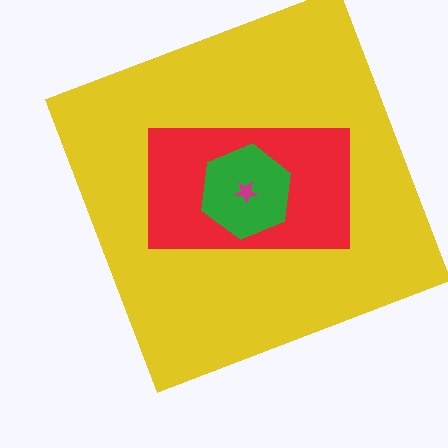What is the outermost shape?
The yellow square.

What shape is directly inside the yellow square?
The red rectangle.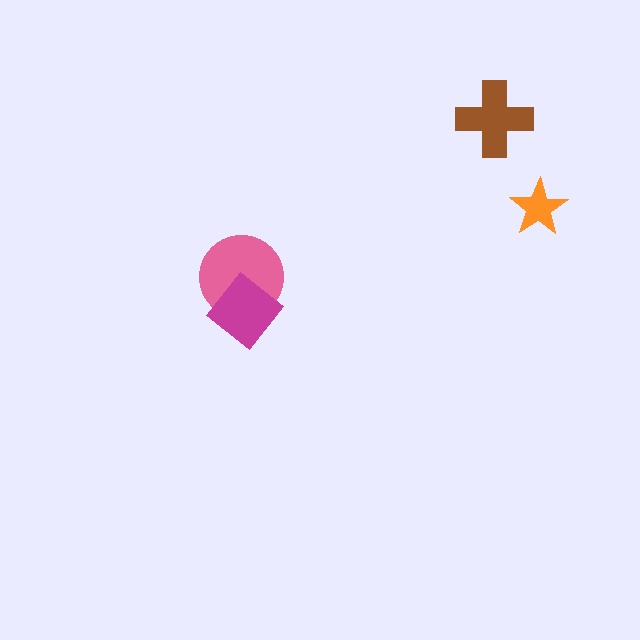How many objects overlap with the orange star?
0 objects overlap with the orange star.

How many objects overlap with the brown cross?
0 objects overlap with the brown cross.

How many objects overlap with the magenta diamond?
1 object overlaps with the magenta diamond.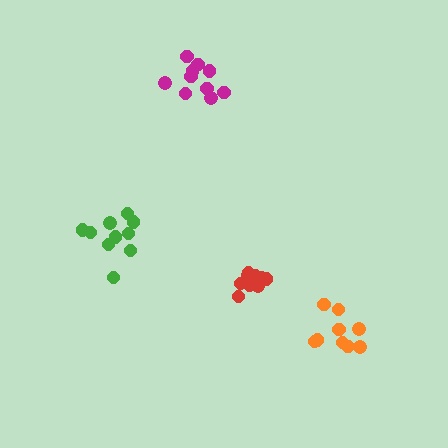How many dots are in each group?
Group 1: 9 dots, Group 2: 9 dots, Group 3: 10 dots, Group 4: 10 dots (38 total).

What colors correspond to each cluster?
The clusters are colored: red, orange, green, magenta.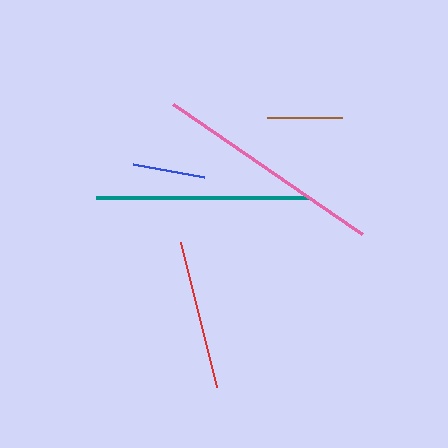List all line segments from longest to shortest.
From longest to shortest: pink, teal, red, brown, blue.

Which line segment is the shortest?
The blue line is the shortest at approximately 71 pixels.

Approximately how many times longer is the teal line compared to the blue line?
The teal line is approximately 3.0 times the length of the blue line.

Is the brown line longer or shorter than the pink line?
The pink line is longer than the brown line.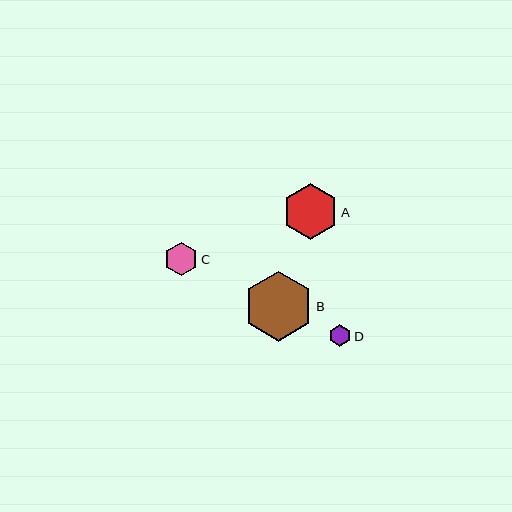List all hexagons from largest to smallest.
From largest to smallest: B, A, C, D.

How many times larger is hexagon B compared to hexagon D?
Hexagon B is approximately 3.2 times the size of hexagon D.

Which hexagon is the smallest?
Hexagon D is the smallest with a size of approximately 22 pixels.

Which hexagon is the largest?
Hexagon B is the largest with a size of approximately 70 pixels.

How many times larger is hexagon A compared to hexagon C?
Hexagon A is approximately 1.6 times the size of hexagon C.